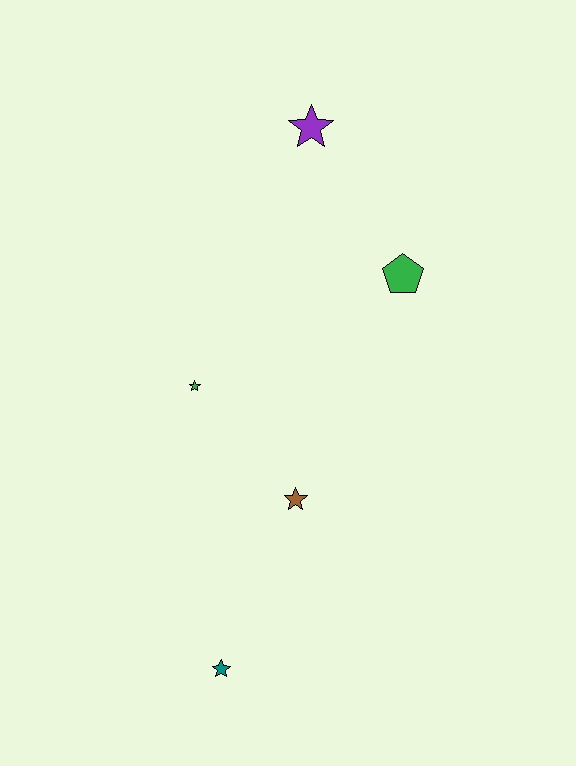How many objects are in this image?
There are 5 objects.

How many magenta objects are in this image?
There are no magenta objects.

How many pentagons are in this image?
There is 1 pentagon.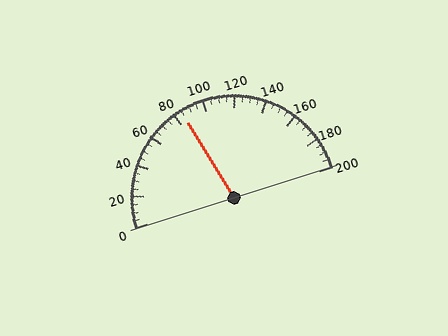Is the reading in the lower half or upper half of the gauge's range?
The reading is in the lower half of the range (0 to 200).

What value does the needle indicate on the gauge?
The needle indicates approximately 85.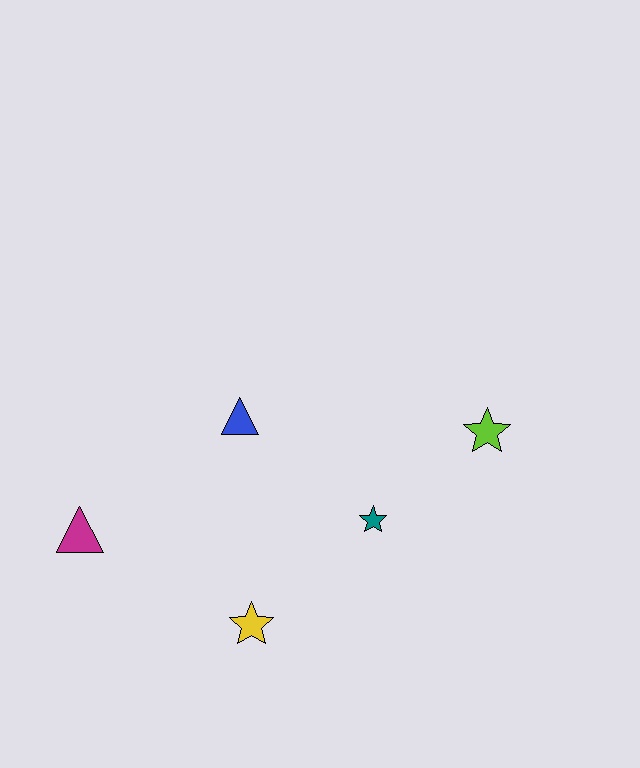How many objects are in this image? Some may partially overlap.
There are 5 objects.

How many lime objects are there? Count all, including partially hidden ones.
There is 1 lime object.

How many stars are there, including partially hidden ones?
There are 3 stars.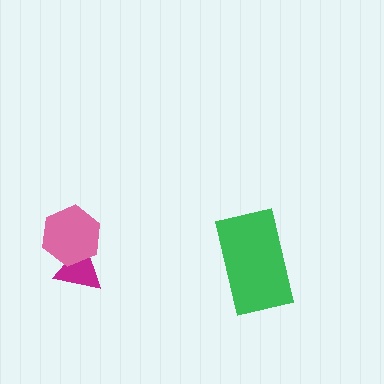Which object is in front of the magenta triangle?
The pink hexagon is in front of the magenta triangle.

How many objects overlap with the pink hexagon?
1 object overlaps with the pink hexagon.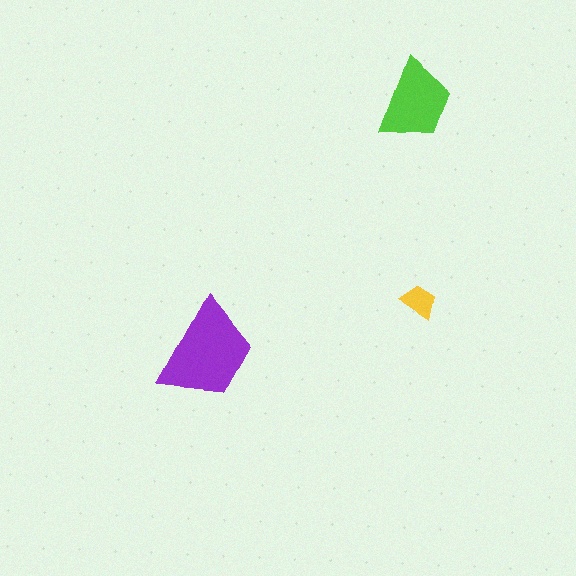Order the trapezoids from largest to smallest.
the purple one, the lime one, the yellow one.